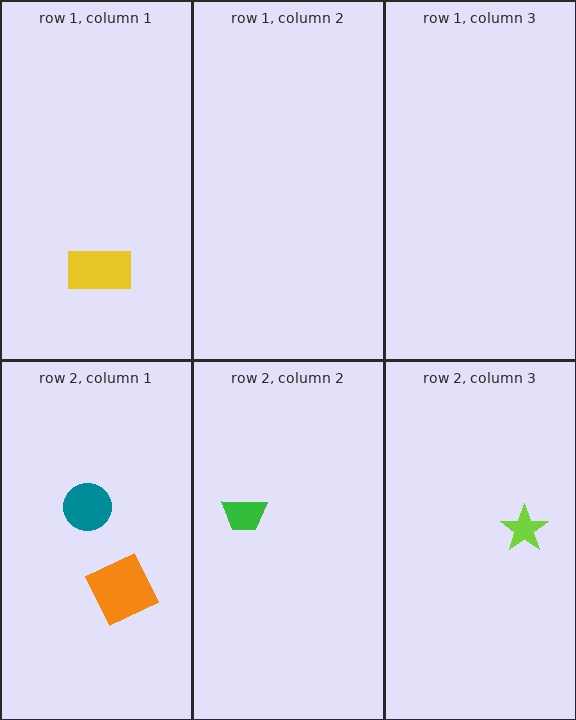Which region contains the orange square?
The row 2, column 1 region.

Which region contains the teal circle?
The row 2, column 1 region.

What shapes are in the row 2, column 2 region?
The green trapezoid.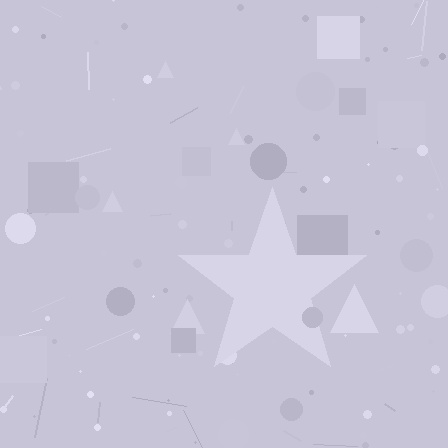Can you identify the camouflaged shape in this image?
The camouflaged shape is a star.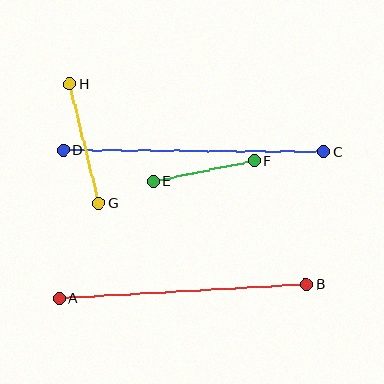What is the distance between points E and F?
The distance is approximately 103 pixels.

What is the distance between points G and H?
The distance is approximately 123 pixels.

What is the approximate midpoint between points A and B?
The midpoint is at approximately (183, 292) pixels.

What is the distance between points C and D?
The distance is approximately 261 pixels.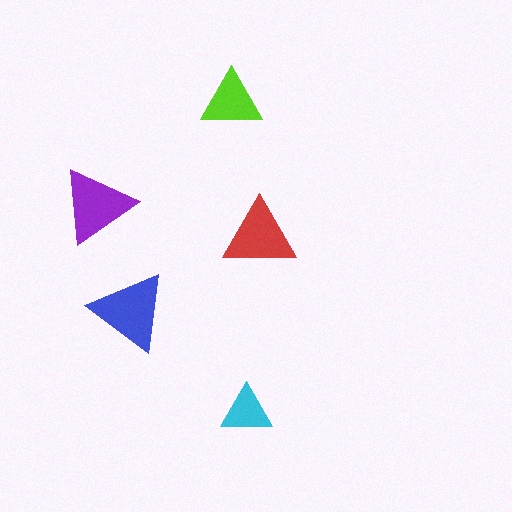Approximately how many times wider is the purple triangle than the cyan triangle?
About 1.5 times wider.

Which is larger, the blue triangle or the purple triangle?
The blue one.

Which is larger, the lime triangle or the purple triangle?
The purple one.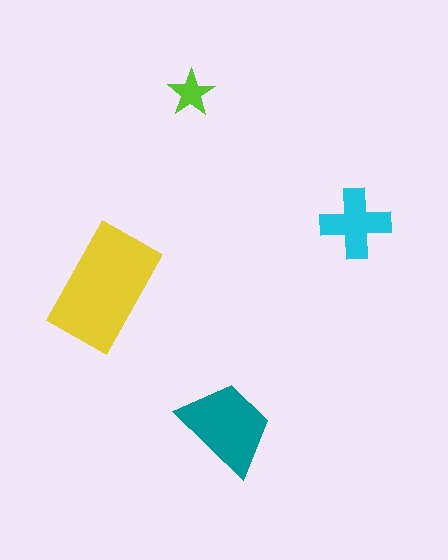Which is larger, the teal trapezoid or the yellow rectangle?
The yellow rectangle.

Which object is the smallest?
The lime star.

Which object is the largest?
The yellow rectangle.